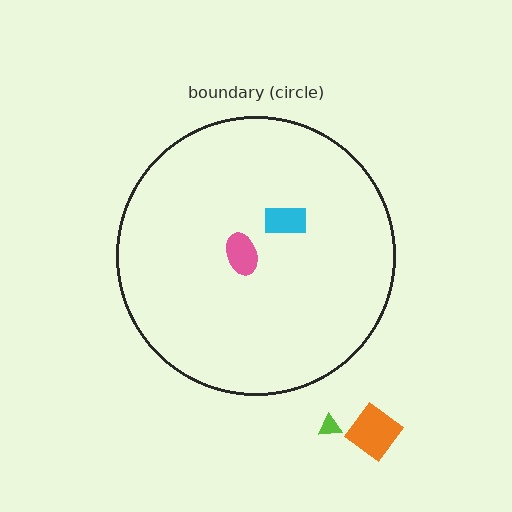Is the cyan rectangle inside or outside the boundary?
Inside.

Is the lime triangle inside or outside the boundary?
Outside.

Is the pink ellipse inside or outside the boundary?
Inside.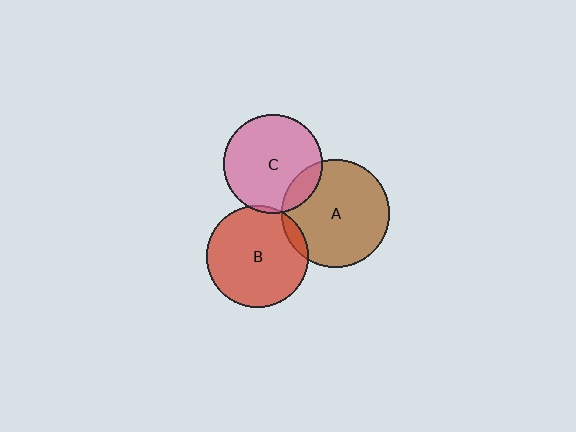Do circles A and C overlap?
Yes.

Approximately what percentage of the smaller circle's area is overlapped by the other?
Approximately 15%.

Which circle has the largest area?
Circle A (brown).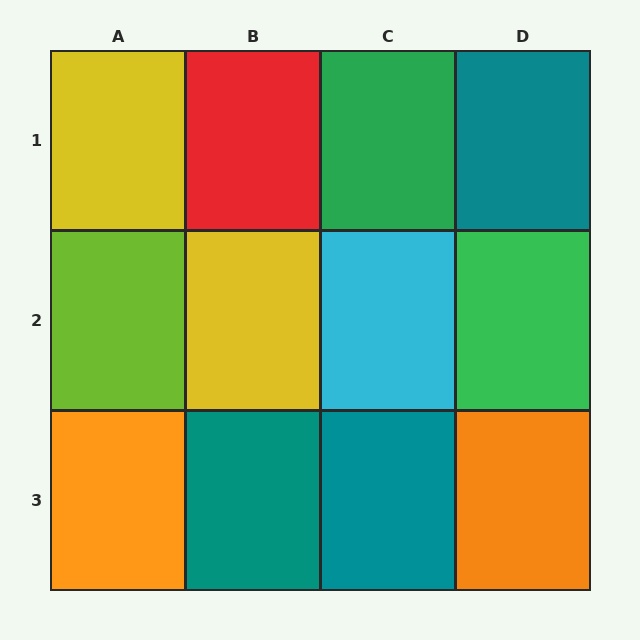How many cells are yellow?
2 cells are yellow.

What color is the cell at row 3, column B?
Teal.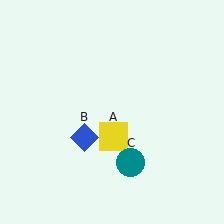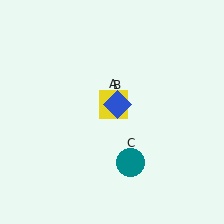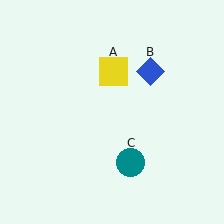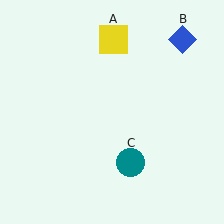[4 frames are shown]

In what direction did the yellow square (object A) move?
The yellow square (object A) moved up.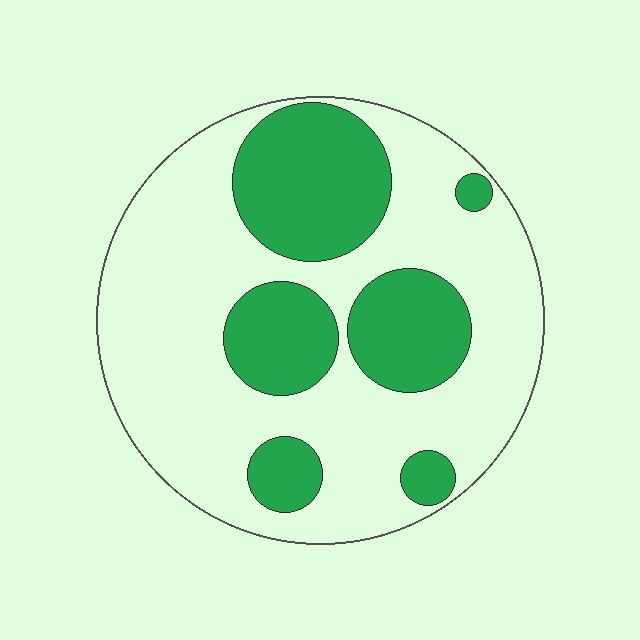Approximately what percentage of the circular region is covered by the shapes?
Approximately 30%.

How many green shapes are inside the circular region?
6.